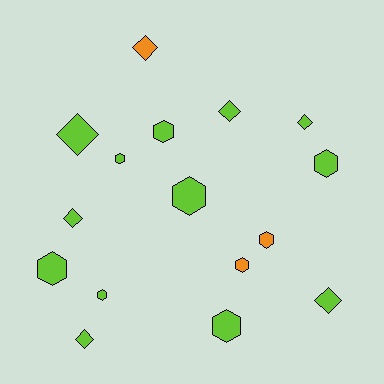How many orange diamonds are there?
There is 1 orange diamond.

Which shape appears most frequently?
Hexagon, with 9 objects.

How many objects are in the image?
There are 16 objects.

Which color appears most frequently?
Lime, with 13 objects.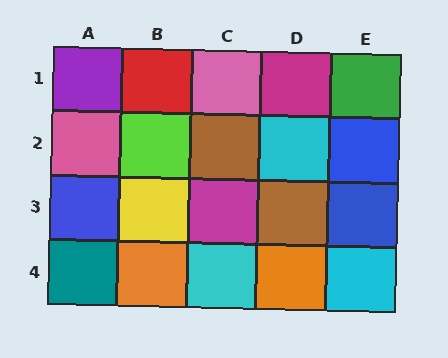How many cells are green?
1 cell is green.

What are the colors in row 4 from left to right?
Teal, orange, cyan, orange, cyan.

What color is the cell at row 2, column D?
Cyan.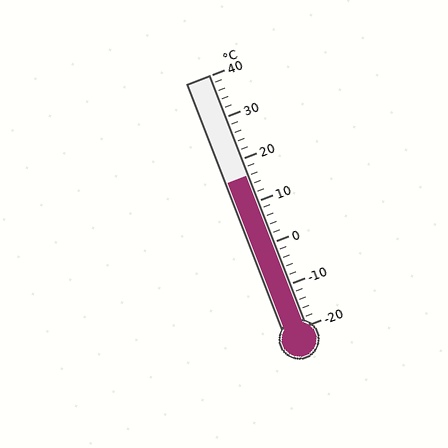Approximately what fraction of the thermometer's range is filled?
The thermometer is filled to approximately 60% of its range.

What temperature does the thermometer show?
The thermometer shows approximately 16°C.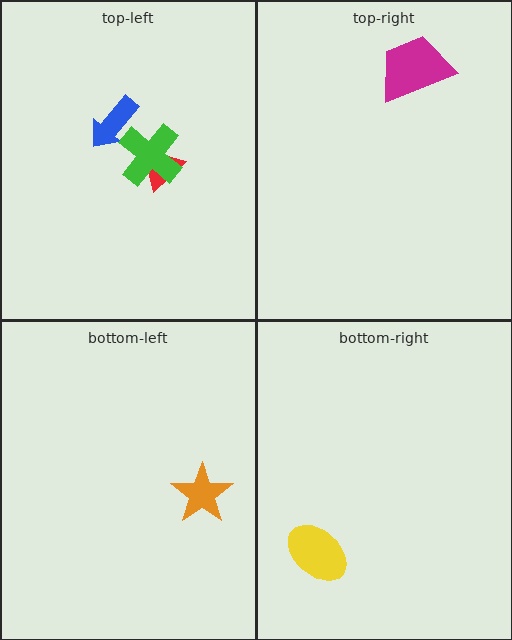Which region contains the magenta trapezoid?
The top-right region.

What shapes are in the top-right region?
The magenta trapezoid.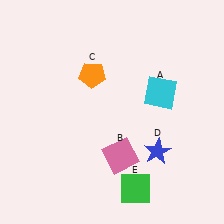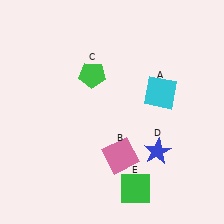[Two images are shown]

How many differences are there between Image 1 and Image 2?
There is 1 difference between the two images.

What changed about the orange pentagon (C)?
In Image 1, C is orange. In Image 2, it changed to green.